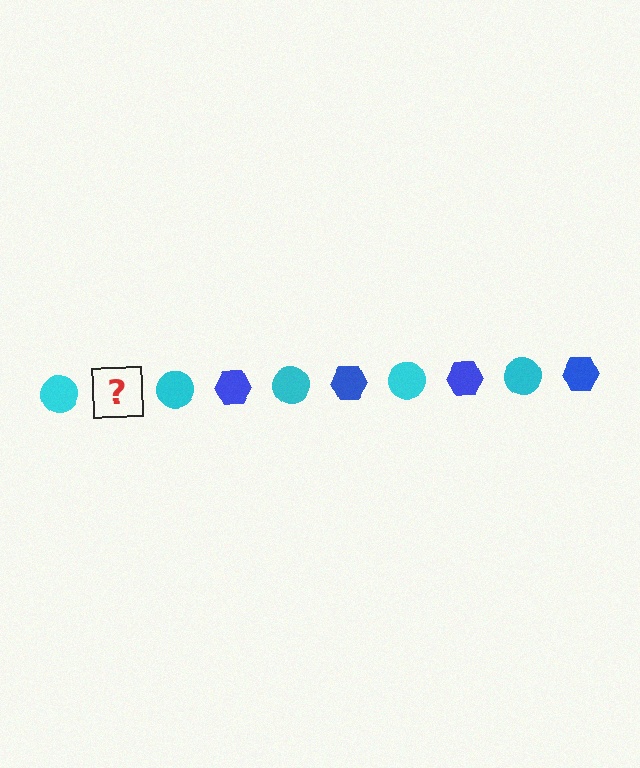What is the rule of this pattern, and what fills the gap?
The rule is that the pattern alternates between cyan circle and blue hexagon. The gap should be filled with a blue hexagon.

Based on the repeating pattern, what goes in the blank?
The blank should be a blue hexagon.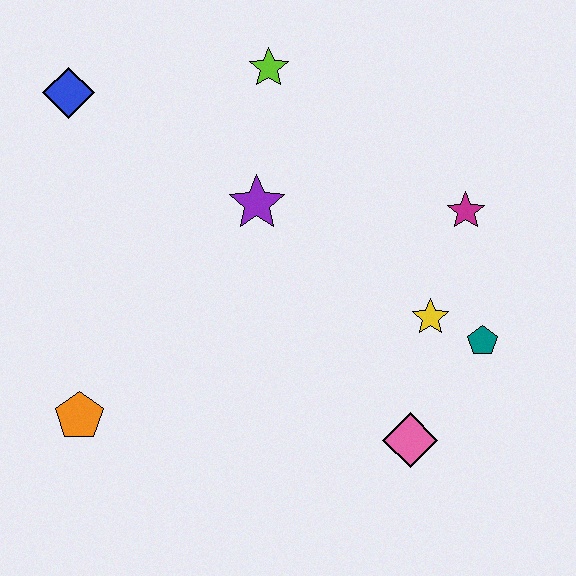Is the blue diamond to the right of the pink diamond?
No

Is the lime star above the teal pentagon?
Yes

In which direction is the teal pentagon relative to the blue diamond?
The teal pentagon is to the right of the blue diamond.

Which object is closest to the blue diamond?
The lime star is closest to the blue diamond.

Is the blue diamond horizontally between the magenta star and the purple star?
No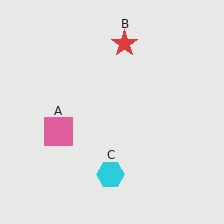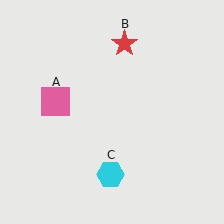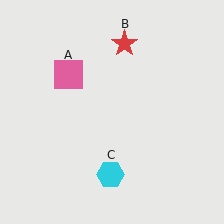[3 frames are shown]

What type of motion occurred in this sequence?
The pink square (object A) rotated clockwise around the center of the scene.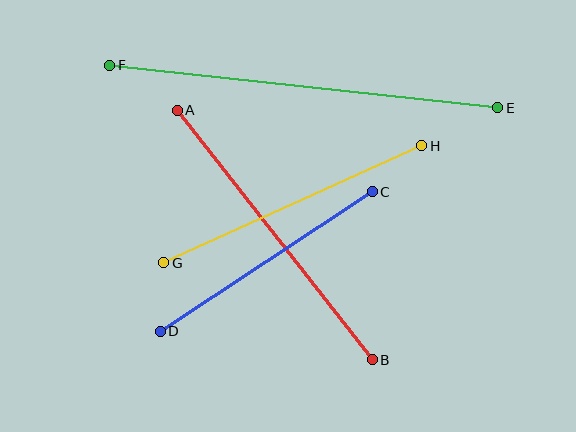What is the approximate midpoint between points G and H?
The midpoint is at approximately (293, 204) pixels.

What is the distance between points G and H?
The distance is approximately 283 pixels.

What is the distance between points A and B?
The distance is approximately 317 pixels.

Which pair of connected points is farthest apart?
Points E and F are farthest apart.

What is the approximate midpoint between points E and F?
The midpoint is at approximately (304, 86) pixels.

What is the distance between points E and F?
The distance is approximately 390 pixels.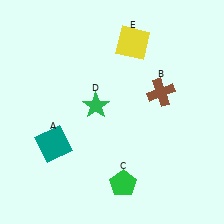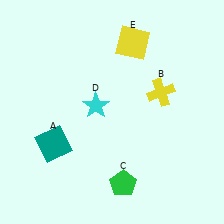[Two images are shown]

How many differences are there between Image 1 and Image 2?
There are 2 differences between the two images.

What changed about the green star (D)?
In Image 1, D is green. In Image 2, it changed to cyan.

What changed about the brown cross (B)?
In Image 1, B is brown. In Image 2, it changed to yellow.